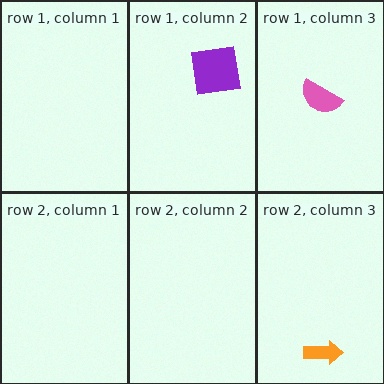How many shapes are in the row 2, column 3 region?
1.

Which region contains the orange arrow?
The row 2, column 3 region.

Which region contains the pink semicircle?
The row 1, column 3 region.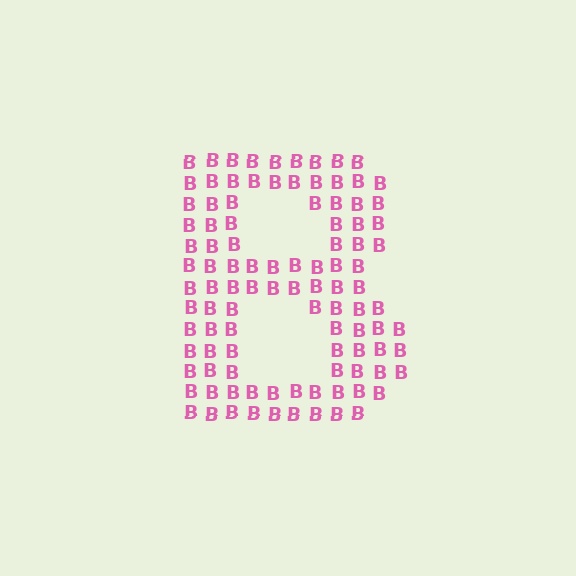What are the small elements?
The small elements are letter B's.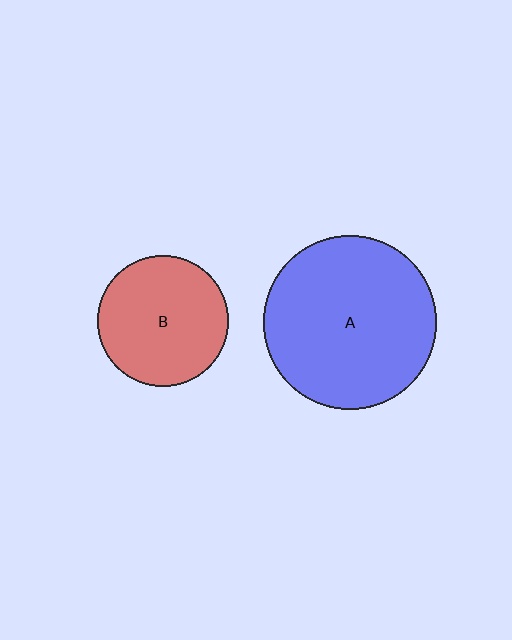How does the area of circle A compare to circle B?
Approximately 1.7 times.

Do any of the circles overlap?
No, none of the circles overlap.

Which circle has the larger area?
Circle A (blue).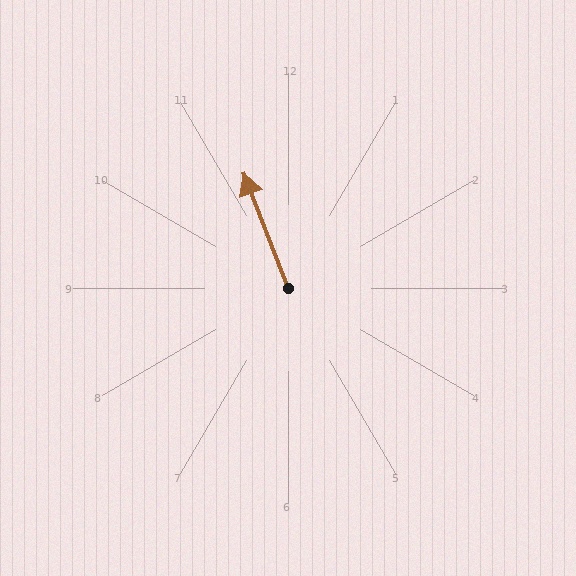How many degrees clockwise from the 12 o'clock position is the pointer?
Approximately 339 degrees.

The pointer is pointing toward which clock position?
Roughly 11 o'clock.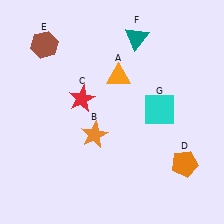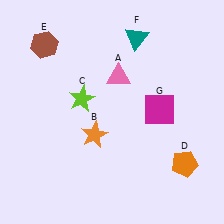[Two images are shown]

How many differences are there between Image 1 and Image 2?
There are 3 differences between the two images.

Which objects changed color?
A changed from orange to pink. C changed from red to lime. G changed from cyan to magenta.